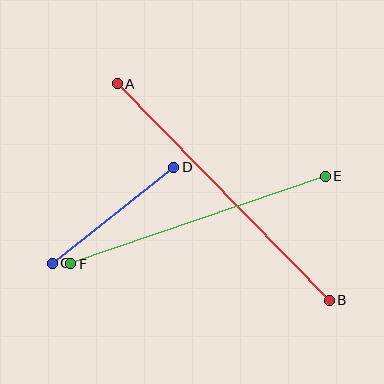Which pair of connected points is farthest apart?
Points A and B are farthest apart.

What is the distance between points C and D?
The distance is approximately 155 pixels.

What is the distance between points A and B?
The distance is approximately 303 pixels.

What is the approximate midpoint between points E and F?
The midpoint is at approximately (198, 220) pixels.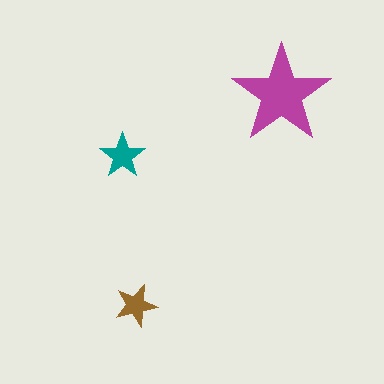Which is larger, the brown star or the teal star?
The teal one.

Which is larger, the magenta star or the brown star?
The magenta one.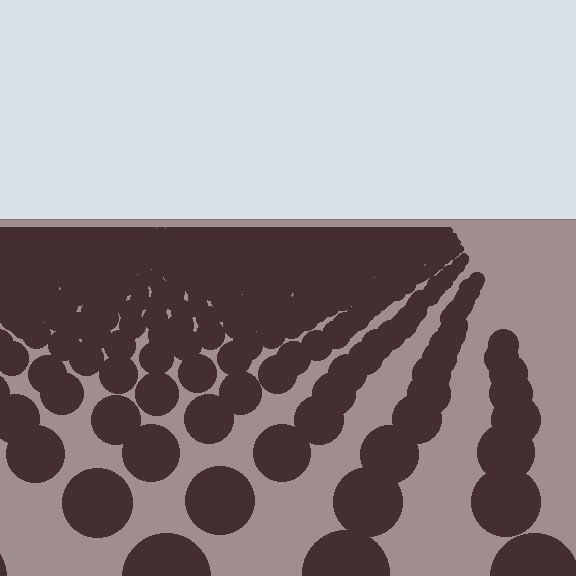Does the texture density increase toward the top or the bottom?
Density increases toward the top.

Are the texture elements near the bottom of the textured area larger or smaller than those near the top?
Larger. Near the bottom, elements are closer to the viewer and appear at a bigger on-screen size.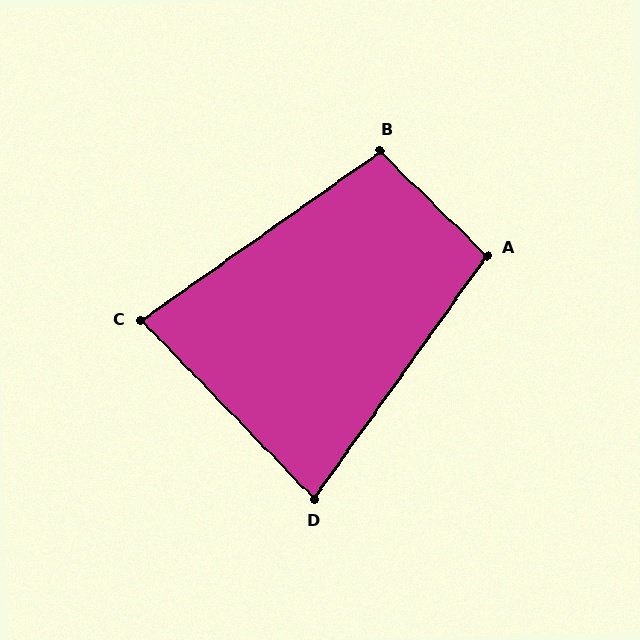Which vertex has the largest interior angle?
B, at approximately 100 degrees.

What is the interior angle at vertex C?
Approximately 81 degrees (acute).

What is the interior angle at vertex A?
Approximately 99 degrees (obtuse).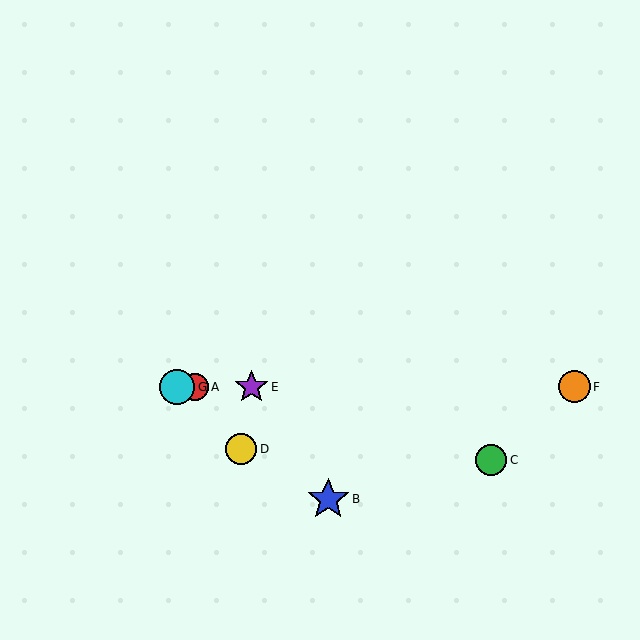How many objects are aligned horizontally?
4 objects (A, E, F, G) are aligned horizontally.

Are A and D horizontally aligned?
No, A is at y≈387 and D is at y≈449.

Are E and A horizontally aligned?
Yes, both are at y≈387.